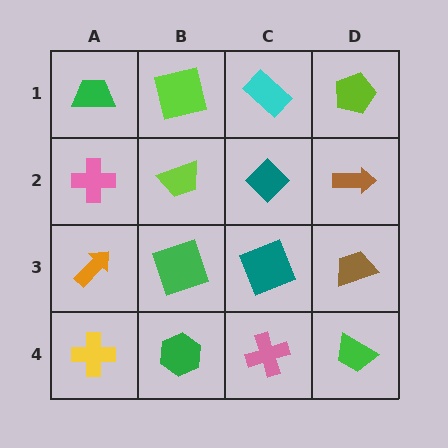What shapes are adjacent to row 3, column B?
A lime trapezoid (row 2, column B), a green hexagon (row 4, column B), an orange arrow (row 3, column A), a teal square (row 3, column C).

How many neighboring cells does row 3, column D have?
3.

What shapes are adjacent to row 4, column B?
A green square (row 3, column B), a yellow cross (row 4, column A), a pink cross (row 4, column C).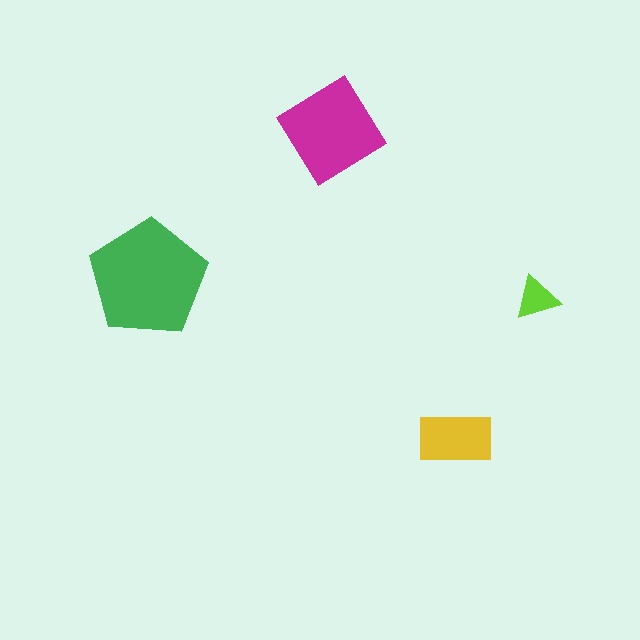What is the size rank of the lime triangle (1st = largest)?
4th.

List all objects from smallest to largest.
The lime triangle, the yellow rectangle, the magenta diamond, the green pentagon.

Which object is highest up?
The magenta diamond is topmost.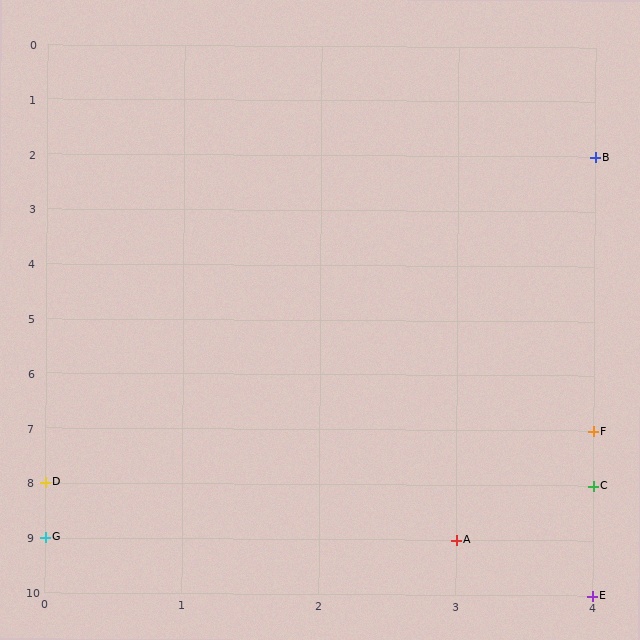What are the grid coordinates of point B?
Point B is at grid coordinates (4, 2).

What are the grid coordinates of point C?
Point C is at grid coordinates (4, 8).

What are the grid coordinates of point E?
Point E is at grid coordinates (4, 10).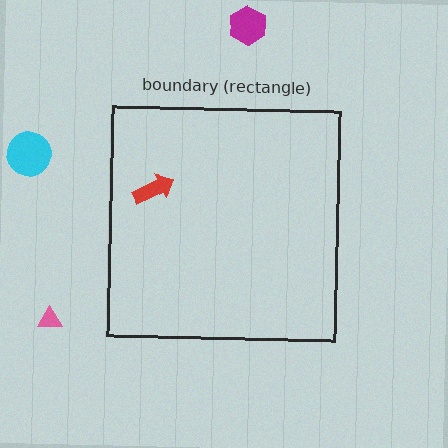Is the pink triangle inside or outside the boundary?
Outside.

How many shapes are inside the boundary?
1 inside, 3 outside.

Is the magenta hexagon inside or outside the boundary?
Outside.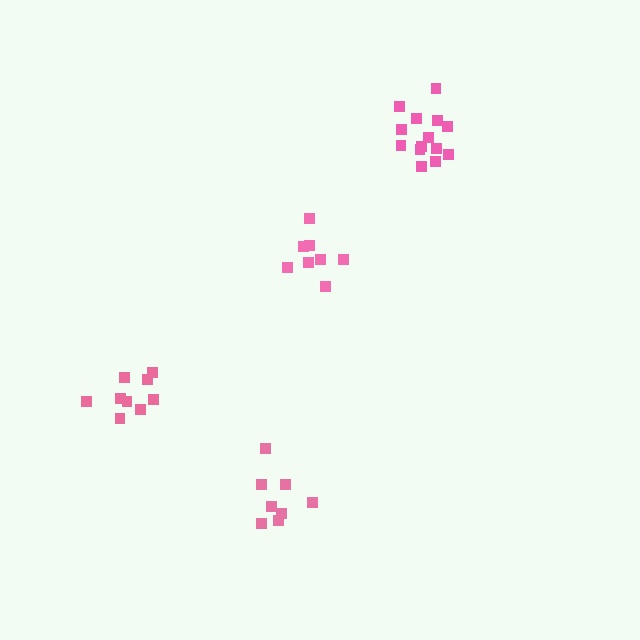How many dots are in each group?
Group 1: 8 dots, Group 2: 8 dots, Group 3: 14 dots, Group 4: 9 dots (39 total).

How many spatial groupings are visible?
There are 4 spatial groupings.